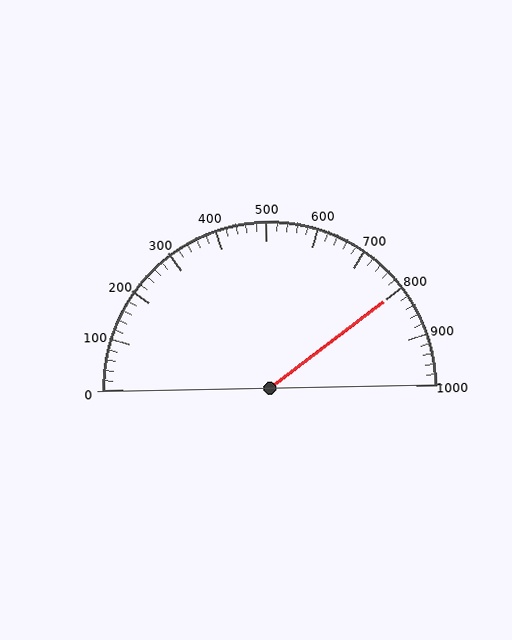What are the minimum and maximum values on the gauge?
The gauge ranges from 0 to 1000.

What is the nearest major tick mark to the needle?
The nearest major tick mark is 800.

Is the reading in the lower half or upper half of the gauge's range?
The reading is in the upper half of the range (0 to 1000).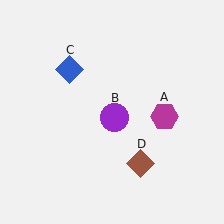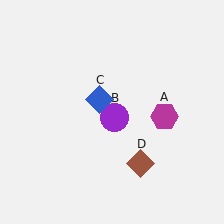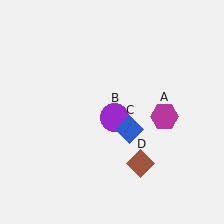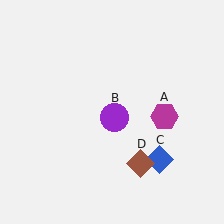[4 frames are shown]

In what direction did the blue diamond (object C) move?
The blue diamond (object C) moved down and to the right.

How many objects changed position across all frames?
1 object changed position: blue diamond (object C).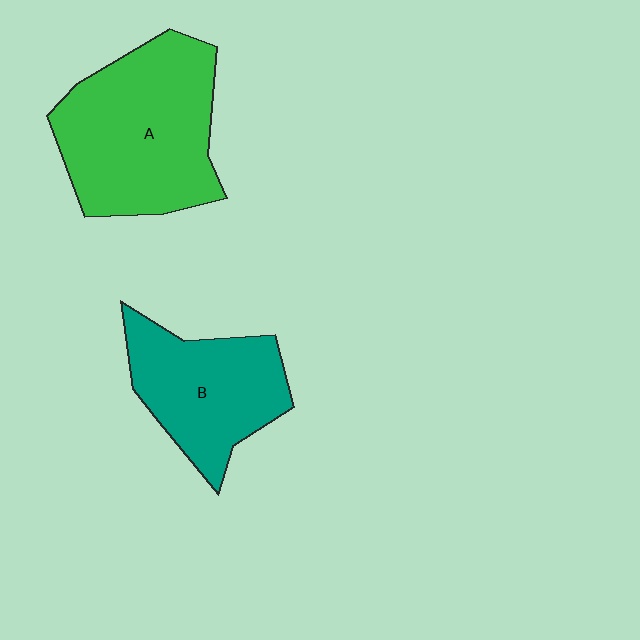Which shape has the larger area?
Shape A (green).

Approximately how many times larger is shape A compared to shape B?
Approximately 1.4 times.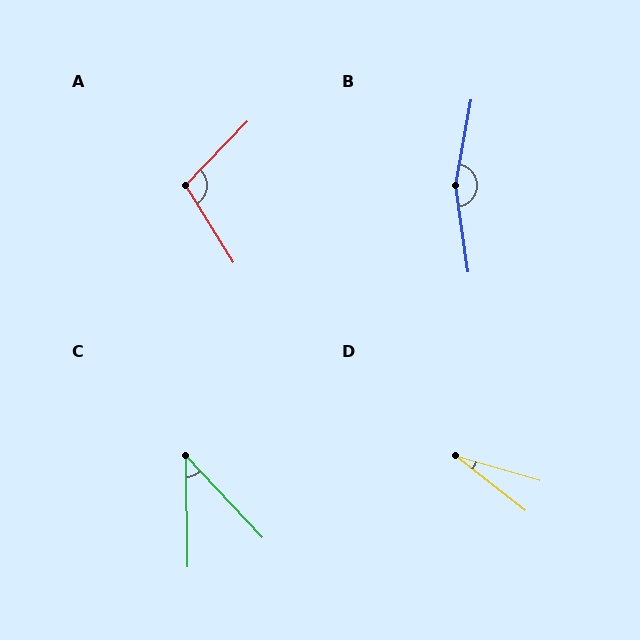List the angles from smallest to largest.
D (22°), C (43°), A (105°), B (161°).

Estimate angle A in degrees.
Approximately 105 degrees.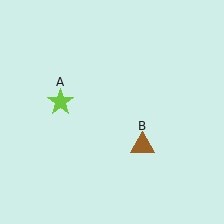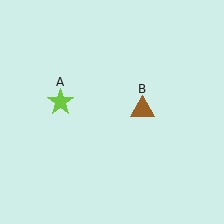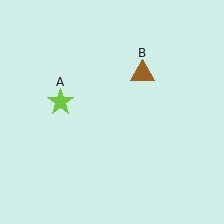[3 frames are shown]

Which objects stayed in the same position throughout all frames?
Lime star (object A) remained stationary.